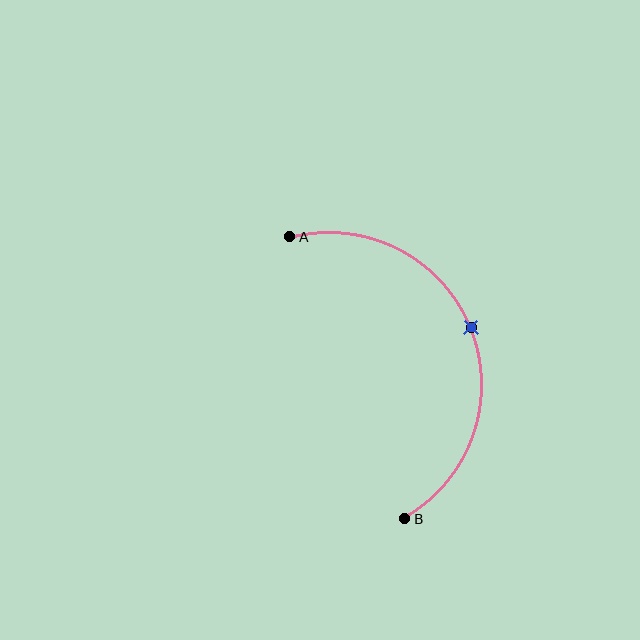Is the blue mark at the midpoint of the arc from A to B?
Yes. The blue mark lies on the arc at equal arc-length from both A and B — it is the arc midpoint.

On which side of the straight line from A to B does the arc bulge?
The arc bulges to the right of the straight line connecting A and B.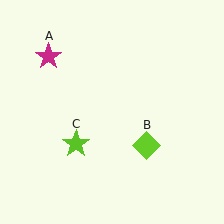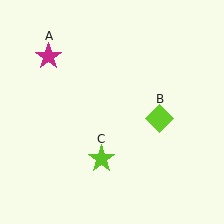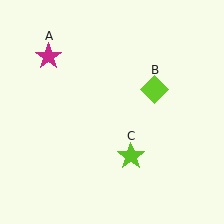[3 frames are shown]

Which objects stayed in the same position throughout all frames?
Magenta star (object A) remained stationary.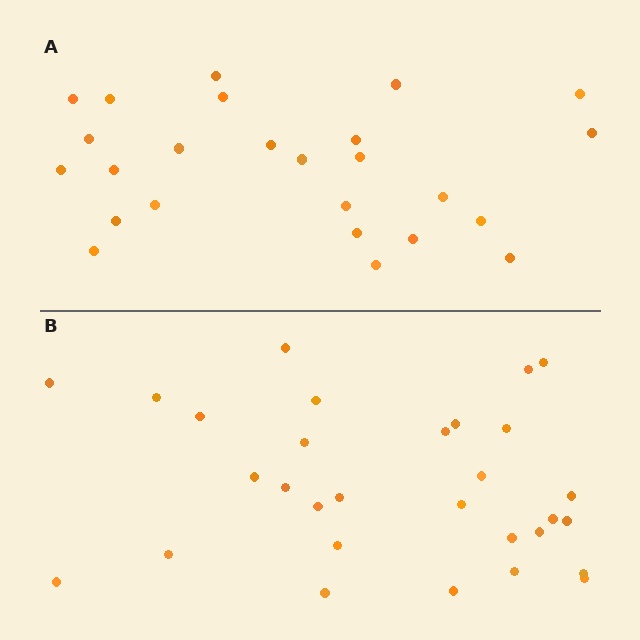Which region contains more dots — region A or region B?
Region B (the bottom region) has more dots.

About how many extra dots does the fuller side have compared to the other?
Region B has about 5 more dots than region A.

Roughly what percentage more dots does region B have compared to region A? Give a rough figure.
About 20% more.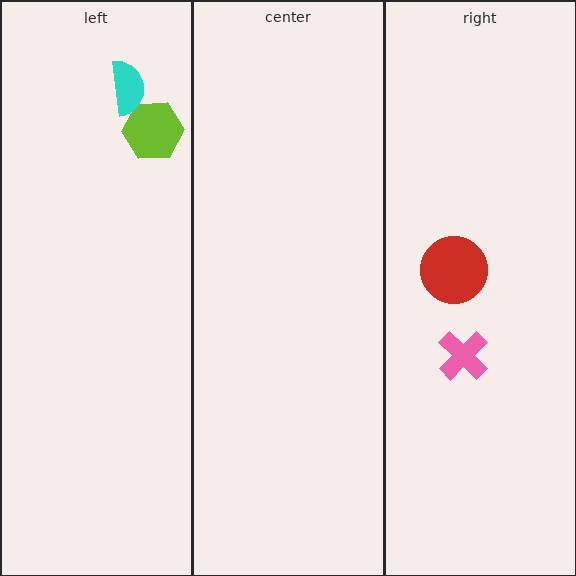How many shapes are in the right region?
2.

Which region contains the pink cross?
The right region.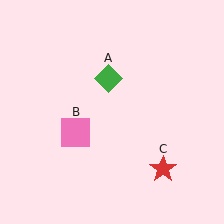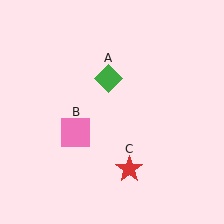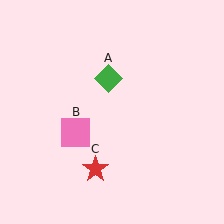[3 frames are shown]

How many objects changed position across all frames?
1 object changed position: red star (object C).